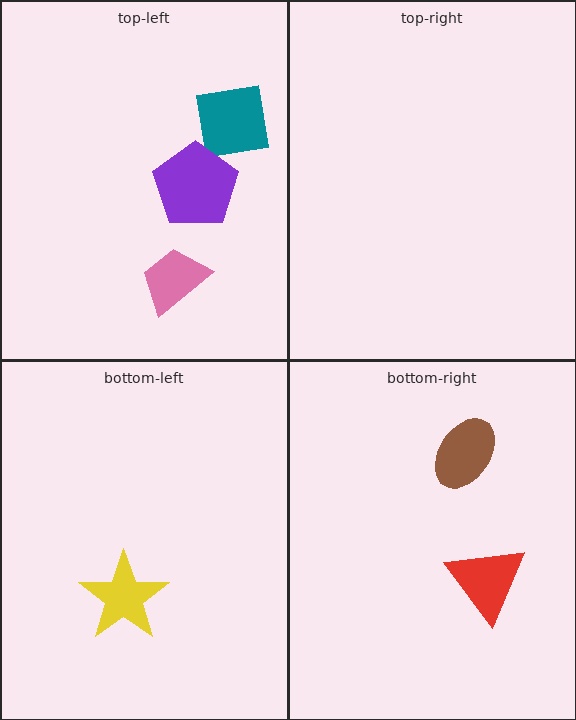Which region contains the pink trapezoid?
The top-left region.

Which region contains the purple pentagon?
The top-left region.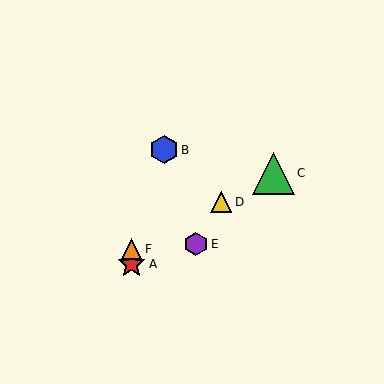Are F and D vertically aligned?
No, F is at x≈132 and D is at x≈221.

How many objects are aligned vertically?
2 objects (A, F) are aligned vertically.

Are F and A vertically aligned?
Yes, both are at x≈132.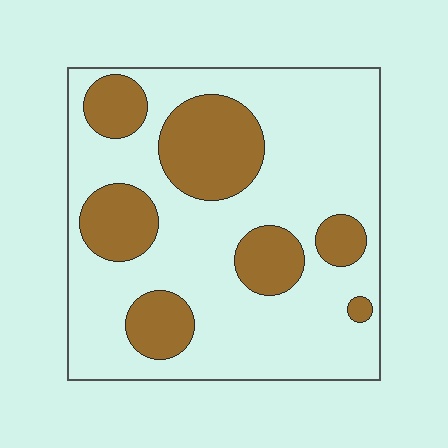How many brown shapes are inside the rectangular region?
7.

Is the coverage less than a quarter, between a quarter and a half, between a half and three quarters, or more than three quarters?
Between a quarter and a half.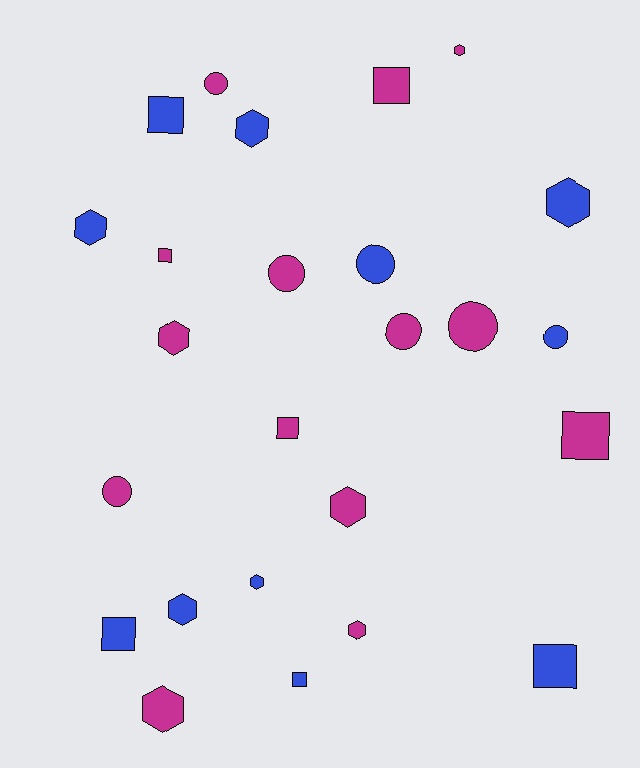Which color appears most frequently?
Magenta, with 14 objects.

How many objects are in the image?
There are 25 objects.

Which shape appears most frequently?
Hexagon, with 10 objects.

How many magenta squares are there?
There are 4 magenta squares.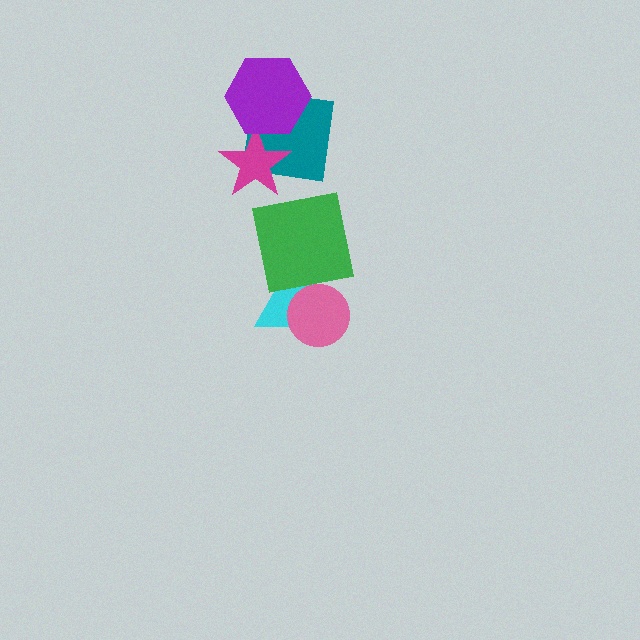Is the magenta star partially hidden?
Yes, it is partially covered by another shape.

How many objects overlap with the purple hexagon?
2 objects overlap with the purple hexagon.